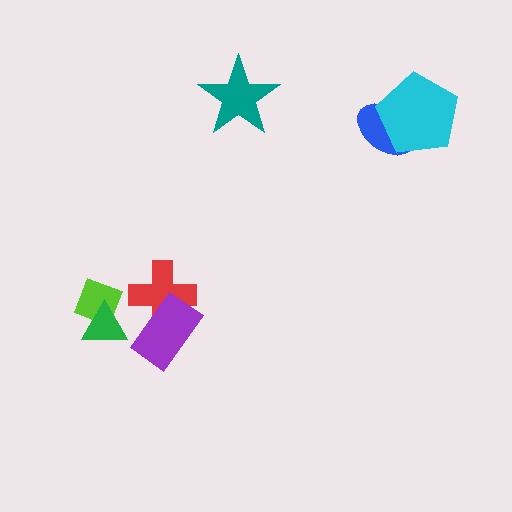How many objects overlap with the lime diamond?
1 object overlaps with the lime diamond.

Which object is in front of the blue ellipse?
The cyan pentagon is in front of the blue ellipse.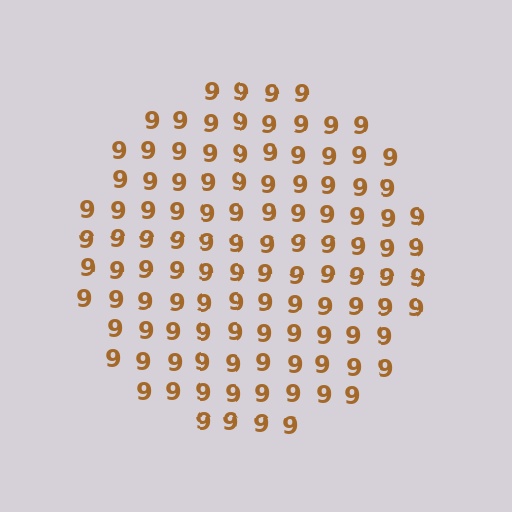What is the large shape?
The large shape is a circle.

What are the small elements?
The small elements are digit 9's.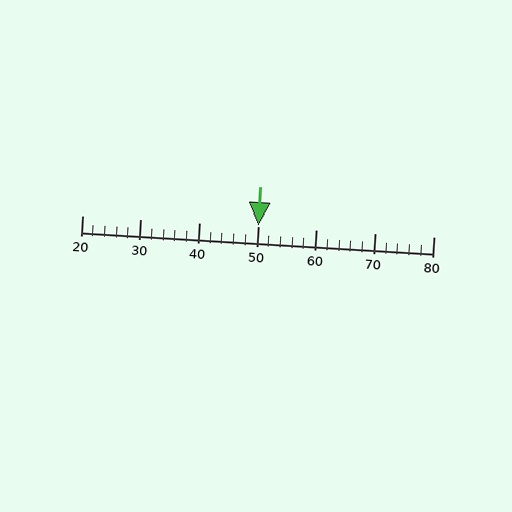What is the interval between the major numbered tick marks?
The major tick marks are spaced 10 units apart.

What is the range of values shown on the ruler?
The ruler shows values from 20 to 80.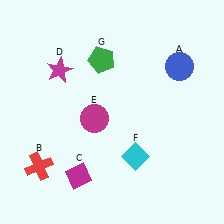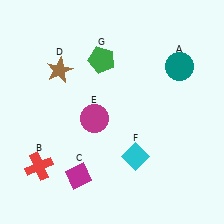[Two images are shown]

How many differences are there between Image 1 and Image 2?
There are 2 differences between the two images.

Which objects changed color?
A changed from blue to teal. D changed from magenta to brown.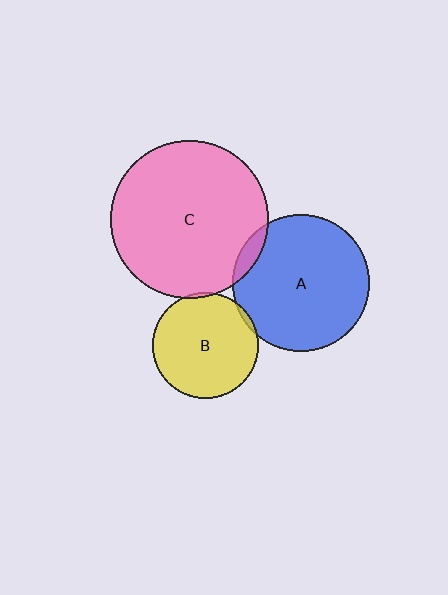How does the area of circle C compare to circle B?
Approximately 2.2 times.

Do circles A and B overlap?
Yes.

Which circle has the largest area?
Circle C (pink).